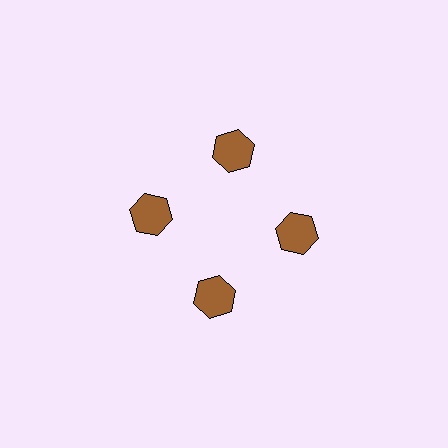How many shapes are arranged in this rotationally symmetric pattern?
There are 4 shapes, arranged in 4 groups of 1.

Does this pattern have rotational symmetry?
Yes, this pattern has 4-fold rotational symmetry. It looks the same after rotating 90 degrees around the center.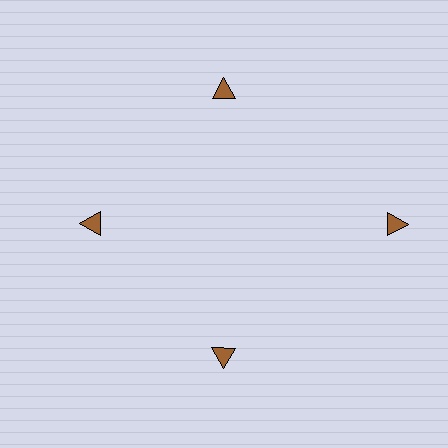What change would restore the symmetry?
The symmetry would be restored by moving it inward, back onto the ring so that all 4 triangles sit at equal angles and equal distance from the center.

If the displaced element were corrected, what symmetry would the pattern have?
It would have 4-fold rotational symmetry — the pattern would map onto itself every 90 degrees.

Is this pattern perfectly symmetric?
No. The 4 brown triangles are arranged in a ring, but one element near the 3 o'clock position is pushed outward from the center, breaking the 4-fold rotational symmetry.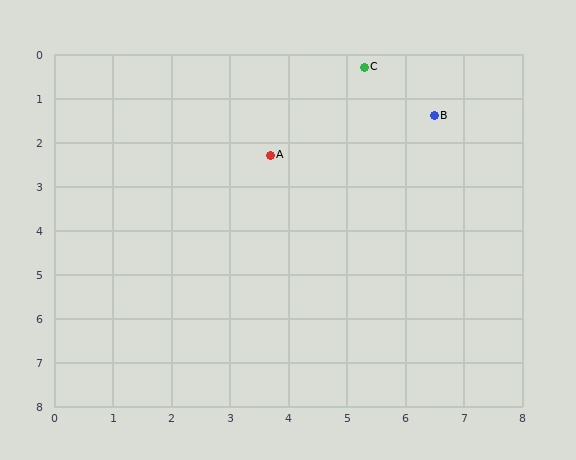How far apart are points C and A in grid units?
Points C and A are about 2.6 grid units apart.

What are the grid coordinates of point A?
Point A is at approximately (3.7, 2.3).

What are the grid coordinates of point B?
Point B is at approximately (6.5, 1.4).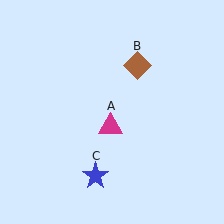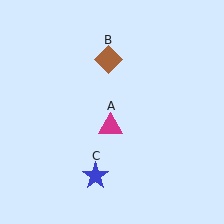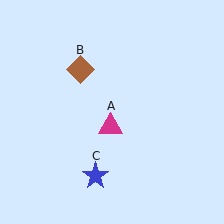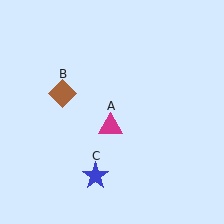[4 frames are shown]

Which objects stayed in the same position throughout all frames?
Magenta triangle (object A) and blue star (object C) remained stationary.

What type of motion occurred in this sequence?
The brown diamond (object B) rotated counterclockwise around the center of the scene.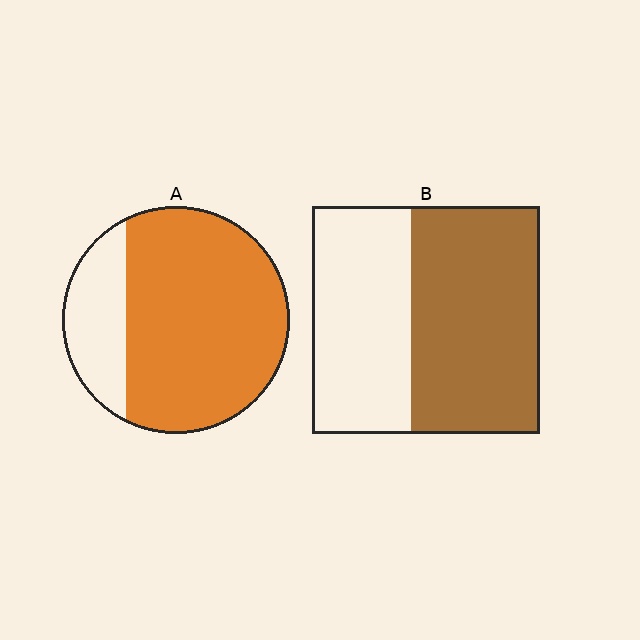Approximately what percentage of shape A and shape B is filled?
A is approximately 75% and B is approximately 55%.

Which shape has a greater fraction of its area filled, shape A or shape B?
Shape A.